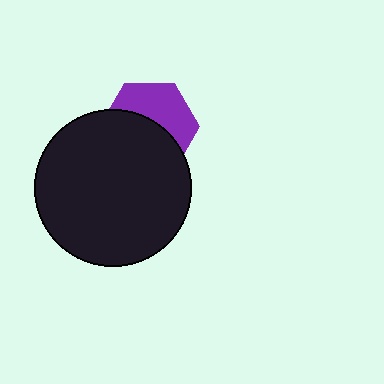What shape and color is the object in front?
The object in front is a black circle.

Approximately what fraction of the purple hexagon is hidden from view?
Roughly 55% of the purple hexagon is hidden behind the black circle.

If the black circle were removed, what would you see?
You would see the complete purple hexagon.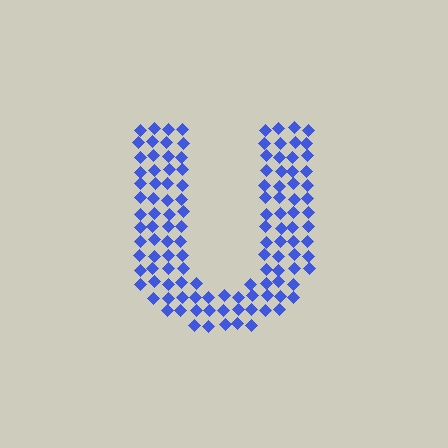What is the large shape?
The large shape is the letter U.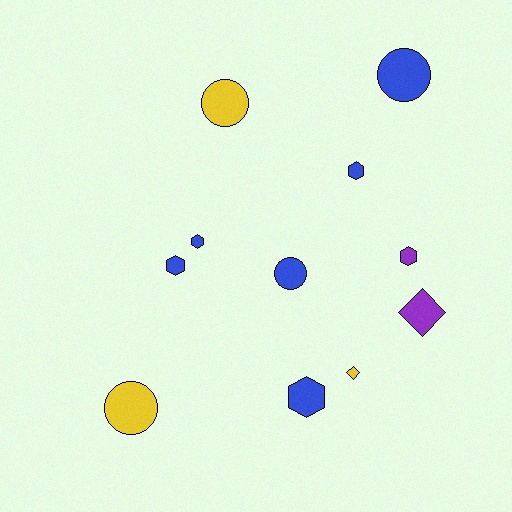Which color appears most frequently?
Blue, with 6 objects.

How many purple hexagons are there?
There is 1 purple hexagon.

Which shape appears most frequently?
Hexagon, with 5 objects.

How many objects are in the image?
There are 11 objects.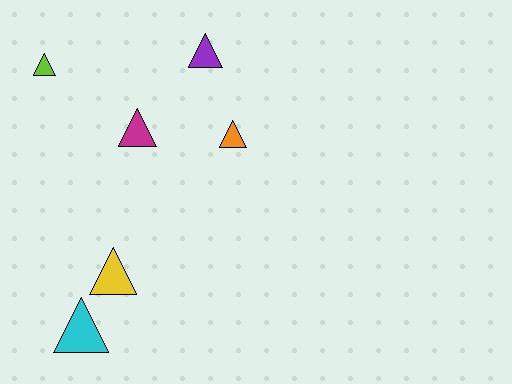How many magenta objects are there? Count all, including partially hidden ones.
There is 1 magenta object.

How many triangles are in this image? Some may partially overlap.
There are 6 triangles.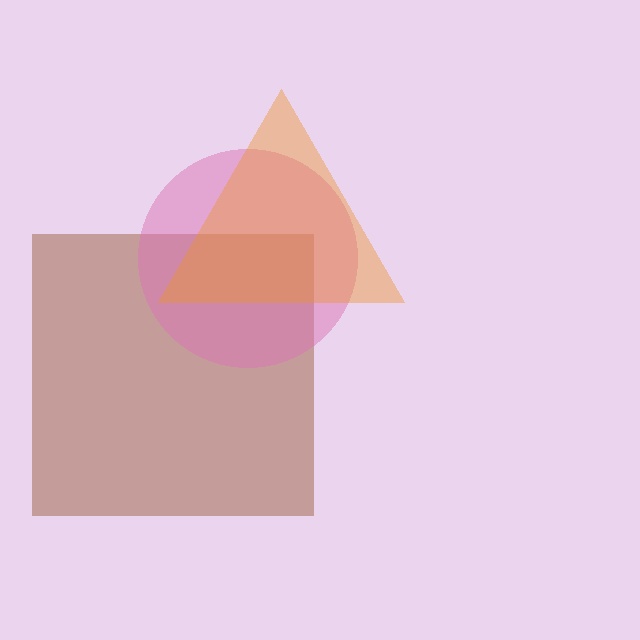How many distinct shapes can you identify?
There are 3 distinct shapes: a brown square, a pink circle, an orange triangle.